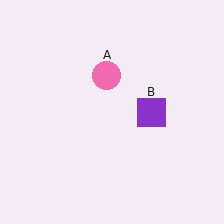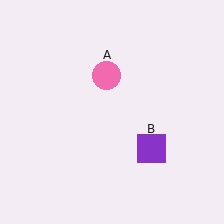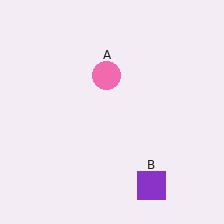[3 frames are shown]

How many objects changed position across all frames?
1 object changed position: purple square (object B).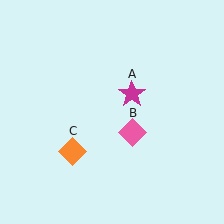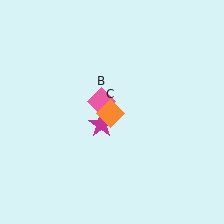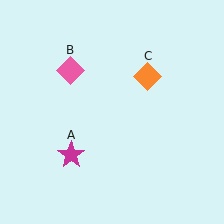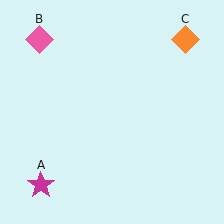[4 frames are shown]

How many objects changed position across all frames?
3 objects changed position: magenta star (object A), pink diamond (object B), orange diamond (object C).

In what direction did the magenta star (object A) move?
The magenta star (object A) moved down and to the left.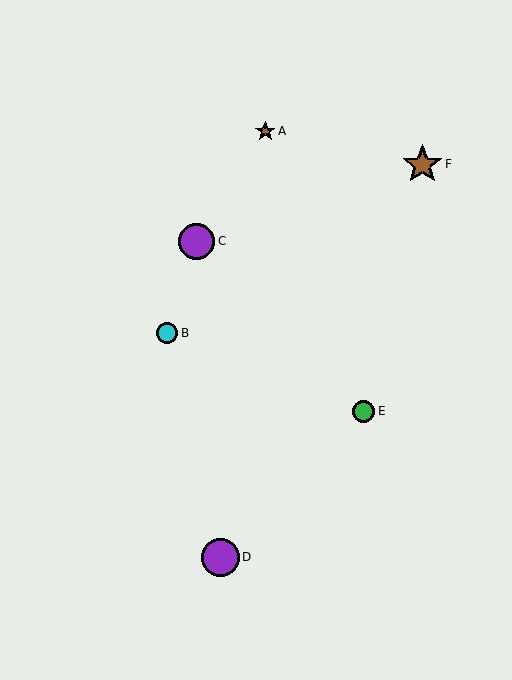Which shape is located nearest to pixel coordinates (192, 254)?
The purple circle (labeled C) at (196, 241) is nearest to that location.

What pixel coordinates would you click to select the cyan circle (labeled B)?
Click at (167, 333) to select the cyan circle B.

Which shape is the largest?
The brown star (labeled F) is the largest.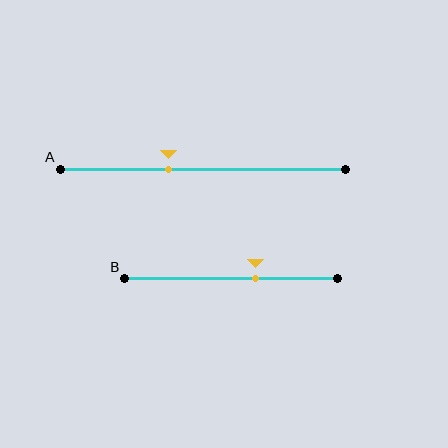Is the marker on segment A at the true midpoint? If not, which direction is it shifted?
No, the marker on segment A is shifted to the left by about 12% of the segment length.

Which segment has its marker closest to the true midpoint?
Segment B has its marker closest to the true midpoint.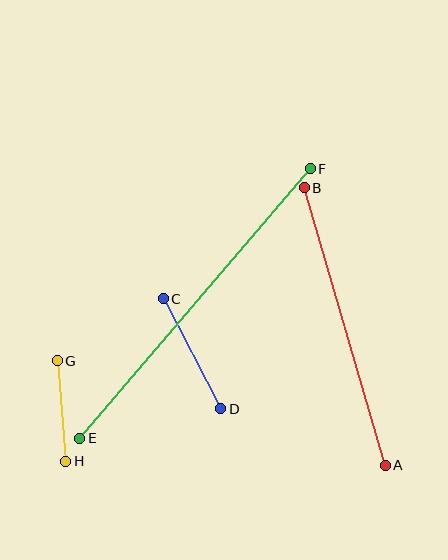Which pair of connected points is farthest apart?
Points E and F are farthest apart.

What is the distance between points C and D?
The distance is approximately 124 pixels.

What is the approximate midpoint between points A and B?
The midpoint is at approximately (345, 327) pixels.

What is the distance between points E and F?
The distance is approximately 354 pixels.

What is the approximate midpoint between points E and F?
The midpoint is at approximately (195, 303) pixels.